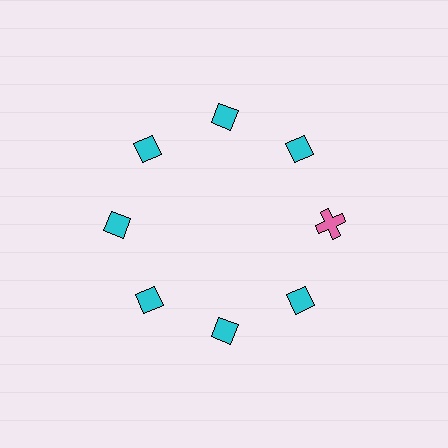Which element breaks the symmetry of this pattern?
The pink cross at roughly the 3 o'clock position breaks the symmetry. All other shapes are cyan diamonds.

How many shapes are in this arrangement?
There are 8 shapes arranged in a ring pattern.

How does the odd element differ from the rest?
It differs in both color (pink instead of cyan) and shape (cross instead of diamond).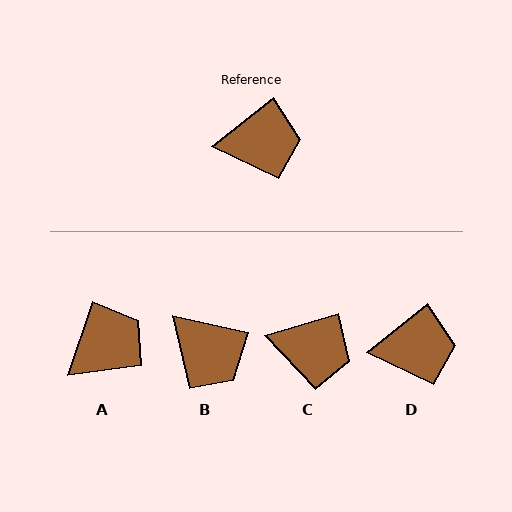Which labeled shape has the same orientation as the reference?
D.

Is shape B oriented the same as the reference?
No, it is off by about 51 degrees.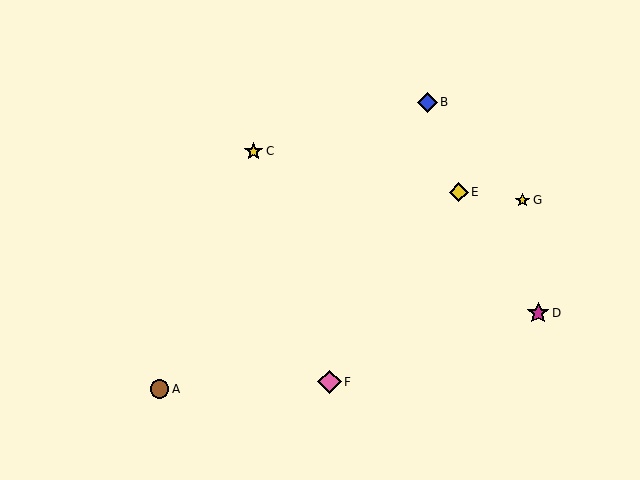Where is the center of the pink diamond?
The center of the pink diamond is at (329, 382).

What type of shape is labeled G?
Shape G is a yellow star.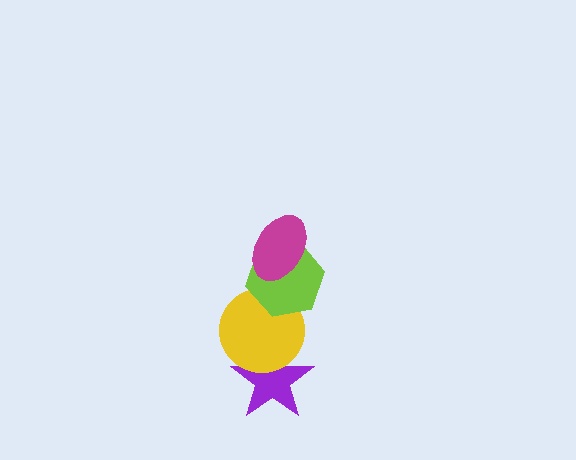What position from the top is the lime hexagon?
The lime hexagon is 2nd from the top.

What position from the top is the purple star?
The purple star is 4th from the top.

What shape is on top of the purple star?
The yellow circle is on top of the purple star.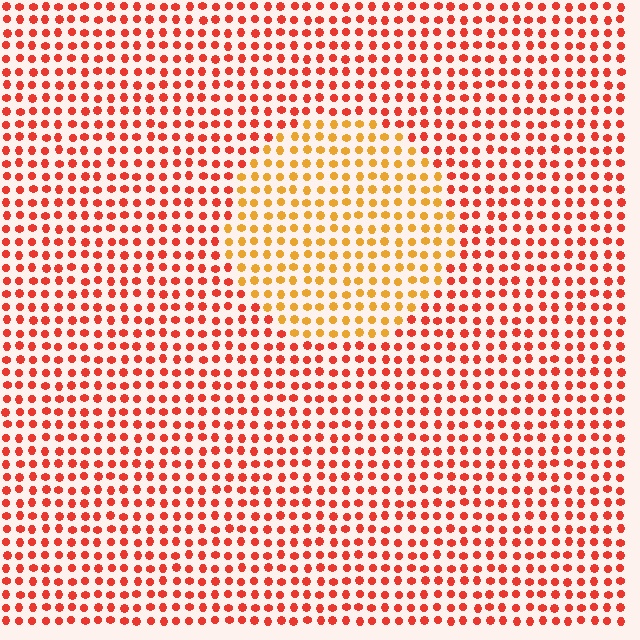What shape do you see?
I see a circle.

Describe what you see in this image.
The image is filled with small red elements in a uniform arrangement. A circle-shaped region is visible where the elements are tinted to a slightly different hue, forming a subtle color boundary.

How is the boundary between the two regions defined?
The boundary is defined purely by a slight shift in hue (about 35 degrees). Spacing, size, and orientation are identical on both sides.